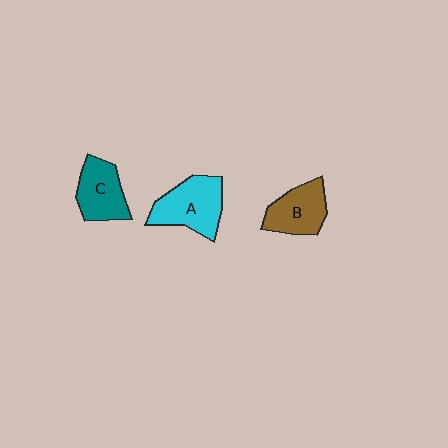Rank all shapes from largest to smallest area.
From largest to smallest: A (cyan), C (teal), B (brown).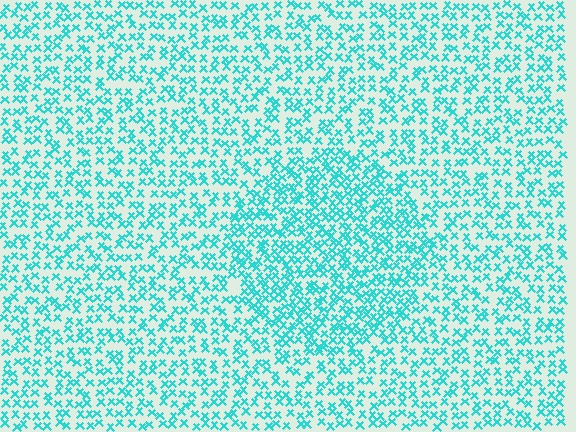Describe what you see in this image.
The image contains small cyan elements arranged at two different densities. A circle-shaped region is visible where the elements are more densely packed than the surrounding area.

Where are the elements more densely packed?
The elements are more densely packed inside the circle boundary.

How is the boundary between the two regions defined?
The boundary is defined by a change in element density (approximately 1.6x ratio). All elements are the same color, size, and shape.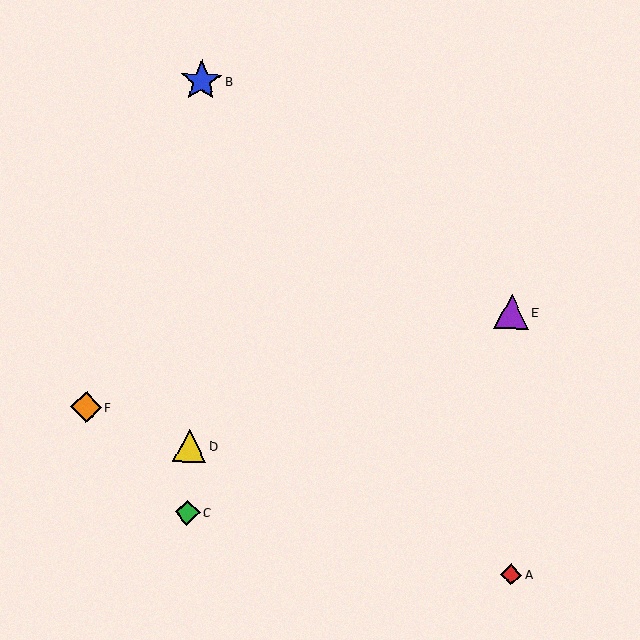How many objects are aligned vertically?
3 objects (B, C, D) are aligned vertically.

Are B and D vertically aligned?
Yes, both are at x≈202.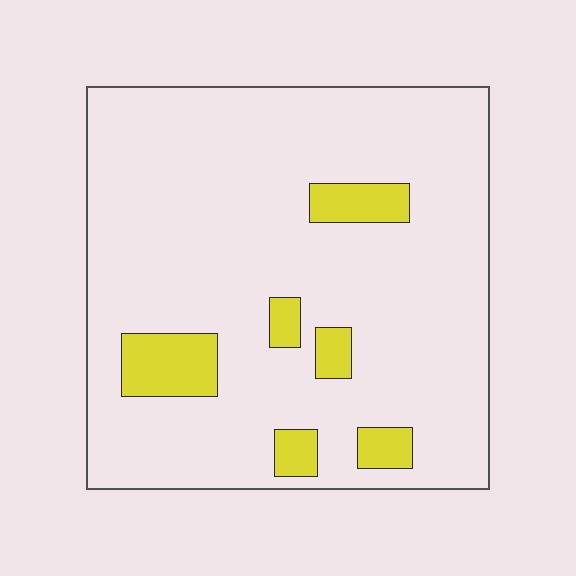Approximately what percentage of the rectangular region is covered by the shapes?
Approximately 10%.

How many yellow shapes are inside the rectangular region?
6.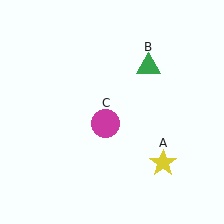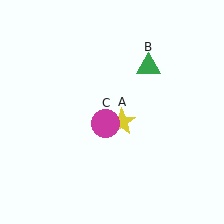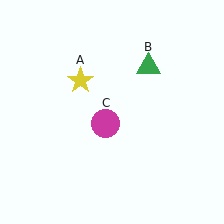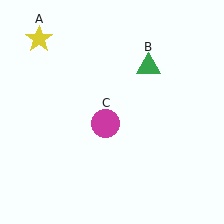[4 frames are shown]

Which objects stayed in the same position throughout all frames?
Green triangle (object B) and magenta circle (object C) remained stationary.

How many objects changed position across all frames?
1 object changed position: yellow star (object A).